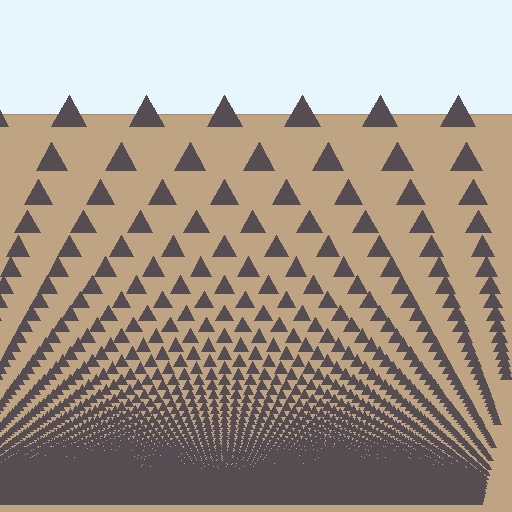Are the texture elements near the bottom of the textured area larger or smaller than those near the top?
Smaller. The gradient is inverted — elements near the bottom are smaller and denser.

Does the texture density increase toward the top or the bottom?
Density increases toward the bottom.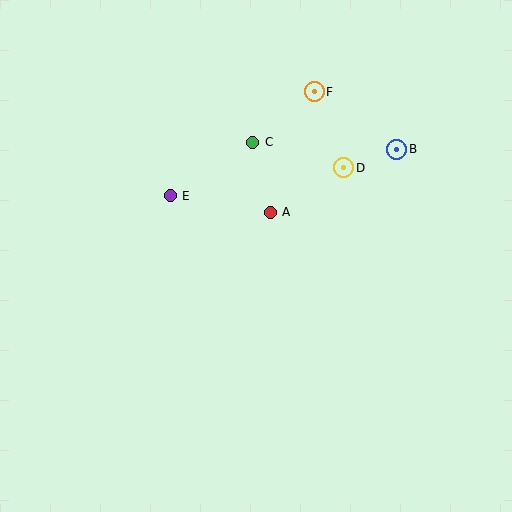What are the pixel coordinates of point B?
Point B is at (397, 149).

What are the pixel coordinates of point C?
Point C is at (253, 142).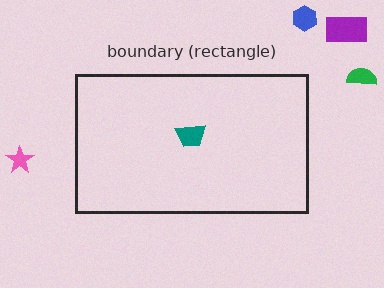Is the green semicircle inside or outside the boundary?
Outside.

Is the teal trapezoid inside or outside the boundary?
Inside.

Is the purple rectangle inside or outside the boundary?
Outside.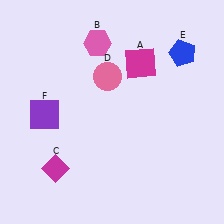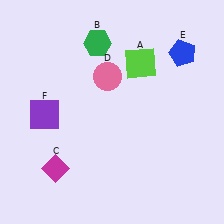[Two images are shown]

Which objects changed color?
A changed from magenta to lime. B changed from pink to green.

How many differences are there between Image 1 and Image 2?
There are 2 differences between the two images.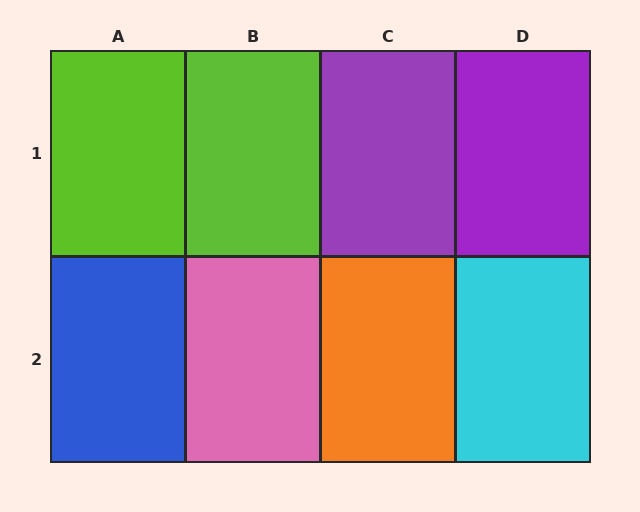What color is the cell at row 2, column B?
Pink.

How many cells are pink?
1 cell is pink.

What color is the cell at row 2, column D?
Cyan.